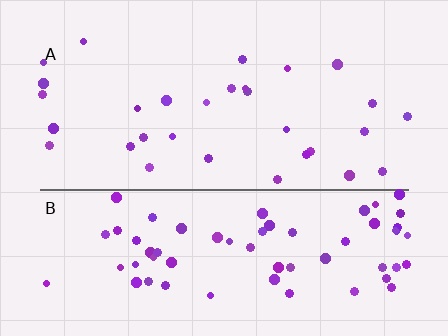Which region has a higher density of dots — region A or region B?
B (the bottom).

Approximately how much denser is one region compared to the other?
Approximately 2.2× — region B over region A.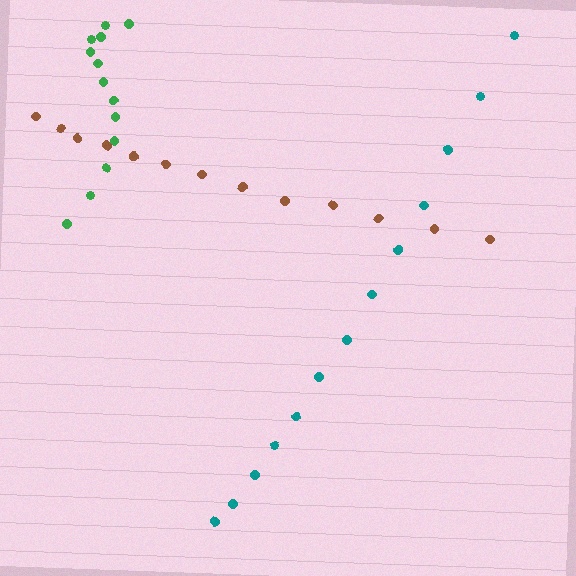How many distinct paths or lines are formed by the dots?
There are 3 distinct paths.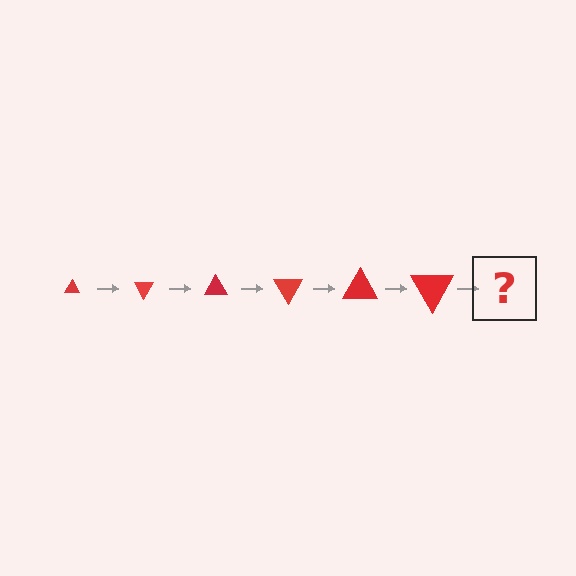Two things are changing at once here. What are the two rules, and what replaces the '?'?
The two rules are that the triangle grows larger each step and it rotates 60 degrees each step. The '?' should be a triangle, larger than the previous one and rotated 360 degrees from the start.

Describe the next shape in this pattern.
It should be a triangle, larger than the previous one and rotated 360 degrees from the start.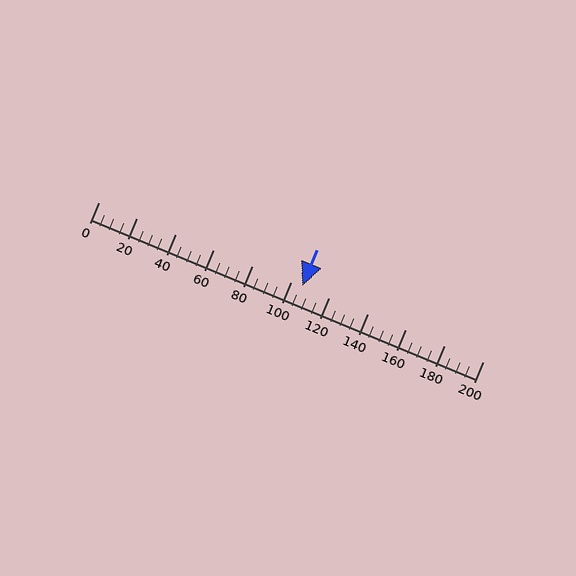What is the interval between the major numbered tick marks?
The major tick marks are spaced 20 units apart.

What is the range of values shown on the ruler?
The ruler shows values from 0 to 200.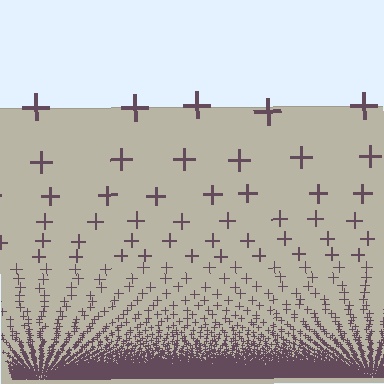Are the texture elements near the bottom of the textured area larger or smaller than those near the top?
Smaller. The gradient is inverted — elements near the bottom are smaller and denser.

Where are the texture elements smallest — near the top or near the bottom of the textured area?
Near the bottom.